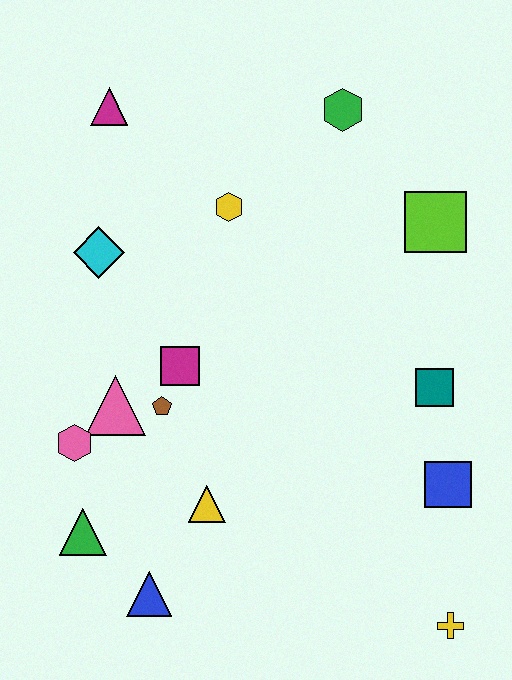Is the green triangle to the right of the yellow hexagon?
No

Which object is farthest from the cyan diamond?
The yellow cross is farthest from the cyan diamond.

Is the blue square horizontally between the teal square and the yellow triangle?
No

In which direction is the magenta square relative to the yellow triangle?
The magenta square is above the yellow triangle.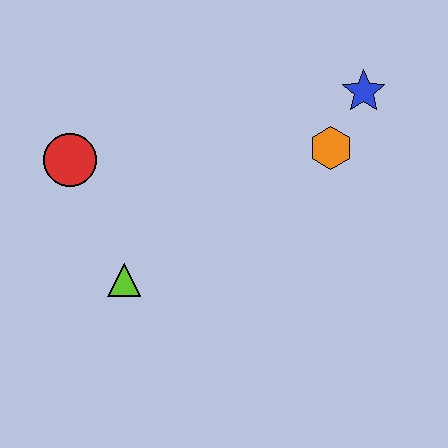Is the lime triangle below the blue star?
Yes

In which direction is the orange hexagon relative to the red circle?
The orange hexagon is to the right of the red circle.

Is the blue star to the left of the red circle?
No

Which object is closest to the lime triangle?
The red circle is closest to the lime triangle.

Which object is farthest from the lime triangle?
The blue star is farthest from the lime triangle.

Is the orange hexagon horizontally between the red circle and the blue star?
Yes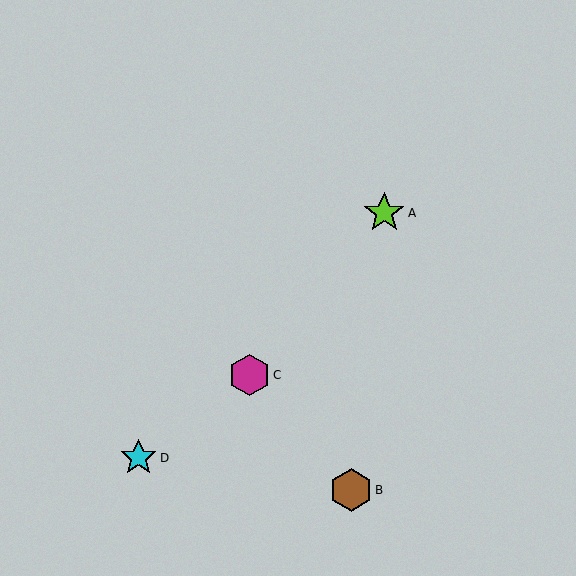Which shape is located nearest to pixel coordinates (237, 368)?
The magenta hexagon (labeled C) at (249, 375) is nearest to that location.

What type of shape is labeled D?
Shape D is a cyan star.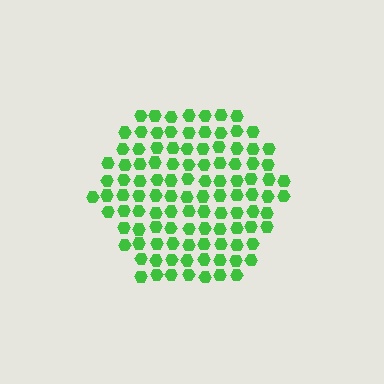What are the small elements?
The small elements are hexagons.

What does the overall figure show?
The overall figure shows a hexagon.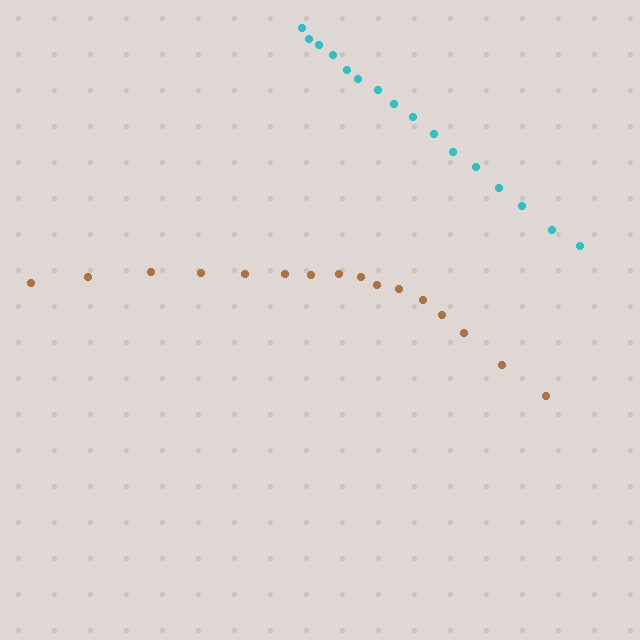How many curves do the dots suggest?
There are 2 distinct paths.